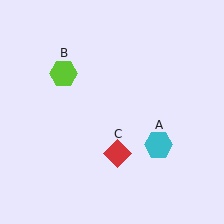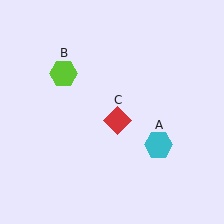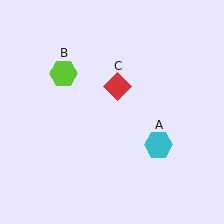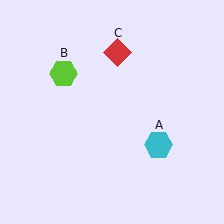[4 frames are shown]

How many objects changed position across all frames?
1 object changed position: red diamond (object C).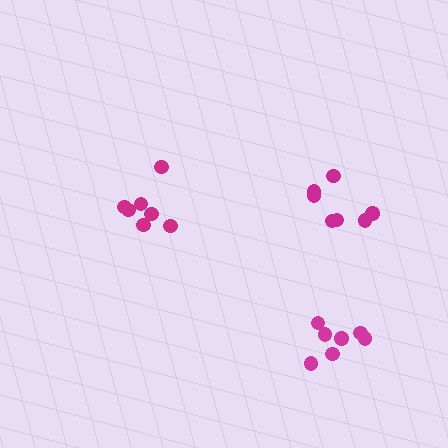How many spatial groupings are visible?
There are 3 spatial groupings.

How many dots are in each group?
Group 1: 7 dots, Group 2: 7 dots, Group 3: 7 dots (21 total).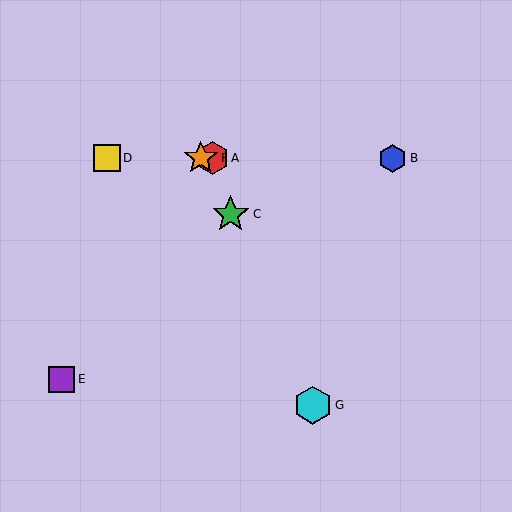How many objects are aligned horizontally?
4 objects (A, B, D, F) are aligned horizontally.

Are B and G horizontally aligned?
No, B is at y≈158 and G is at y≈405.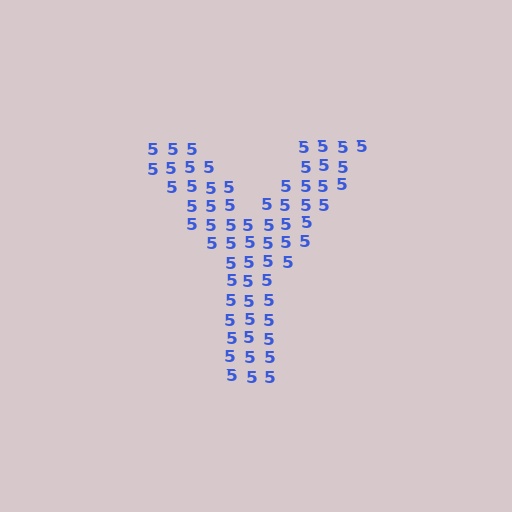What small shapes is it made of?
It is made of small digit 5's.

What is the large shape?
The large shape is the letter Y.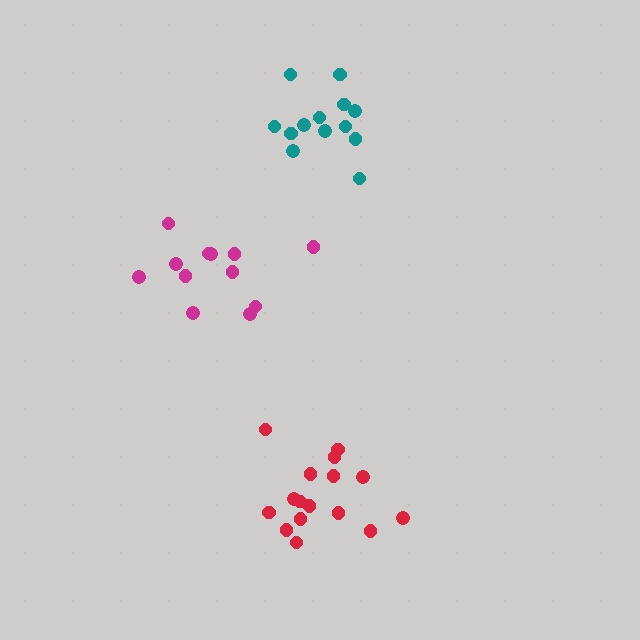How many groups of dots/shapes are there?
There are 3 groups.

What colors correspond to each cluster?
The clusters are colored: red, magenta, teal.